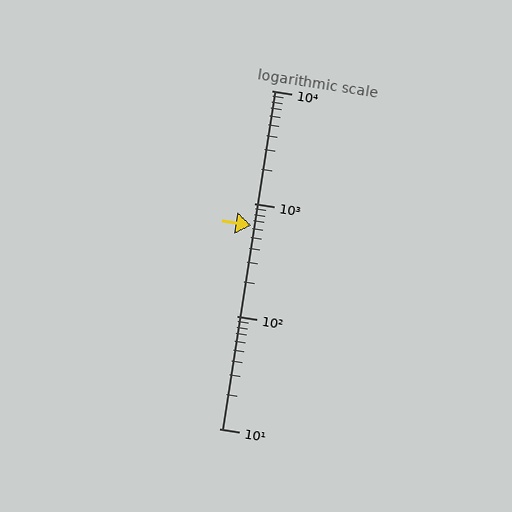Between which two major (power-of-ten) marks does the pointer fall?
The pointer is between 100 and 1000.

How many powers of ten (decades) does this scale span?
The scale spans 3 decades, from 10 to 10000.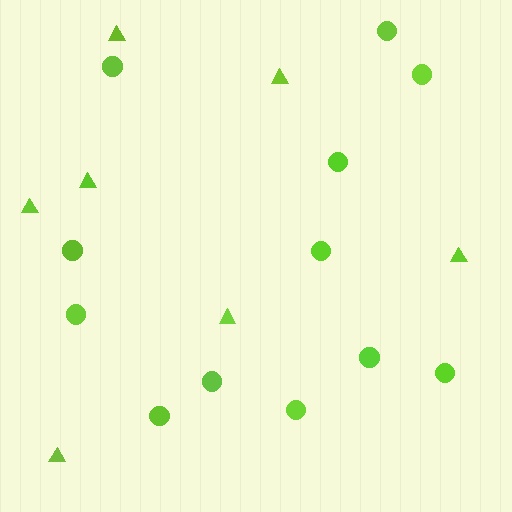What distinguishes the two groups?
There are 2 groups: one group of circles (12) and one group of triangles (7).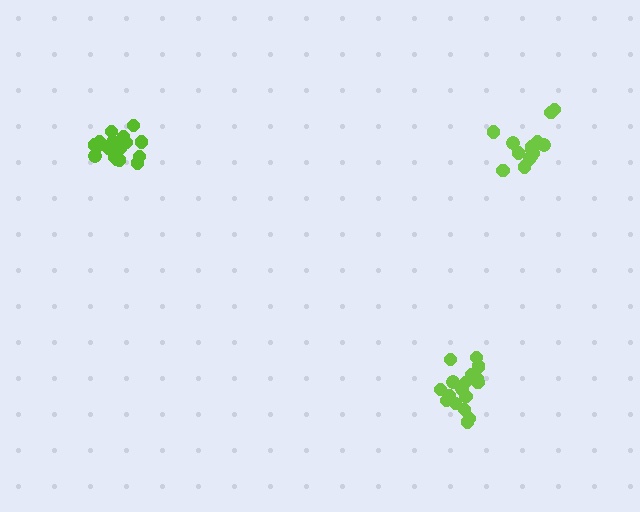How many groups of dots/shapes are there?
There are 3 groups.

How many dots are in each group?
Group 1: 14 dots, Group 2: 18 dots, Group 3: 18 dots (50 total).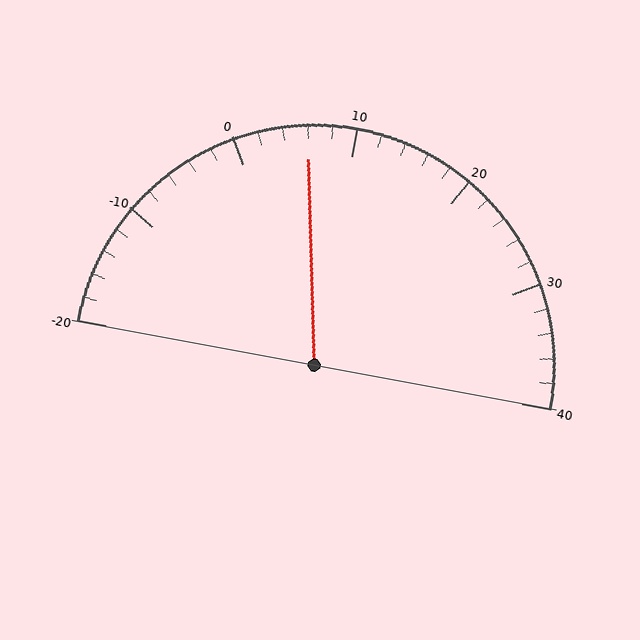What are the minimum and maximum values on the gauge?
The gauge ranges from -20 to 40.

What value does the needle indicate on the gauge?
The needle indicates approximately 6.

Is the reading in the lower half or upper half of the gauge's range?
The reading is in the lower half of the range (-20 to 40).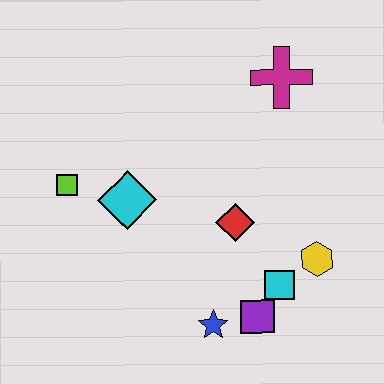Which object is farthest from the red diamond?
The lime square is farthest from the red diamond.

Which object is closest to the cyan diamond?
The lime square is closest to the cyan diamond.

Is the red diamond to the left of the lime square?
No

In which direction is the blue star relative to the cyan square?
The blue star is to the left of the cyan square.